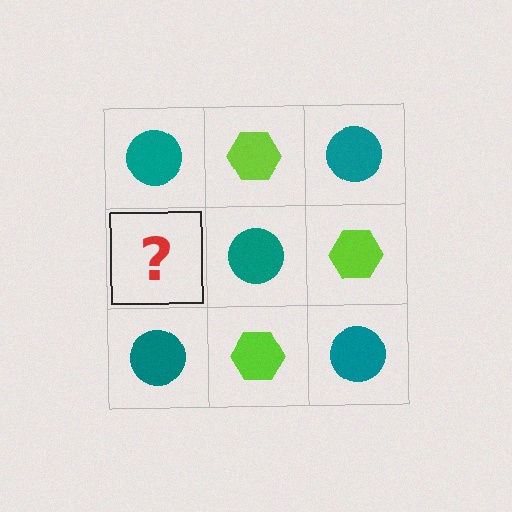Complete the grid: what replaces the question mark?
The question mark should be replaced with a lime hexagon.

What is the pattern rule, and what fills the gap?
The rule is that it alternates teal circle and lime hexagon in a checkerboard pattern. The gap should be filled with a lime hexagon.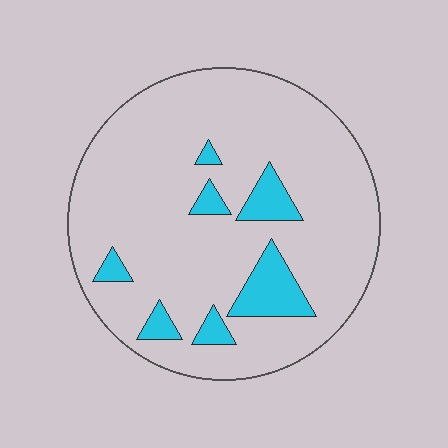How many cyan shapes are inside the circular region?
7.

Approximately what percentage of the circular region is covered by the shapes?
Approximately 10%.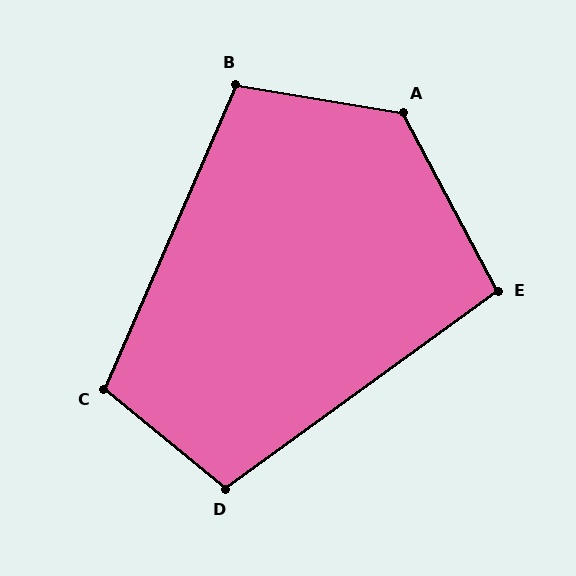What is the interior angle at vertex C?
Approximately 106 degrees (obtuse).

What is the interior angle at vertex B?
Approximately 104 degrees (obtuse).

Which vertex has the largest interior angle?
A, at approximately 127 degrees.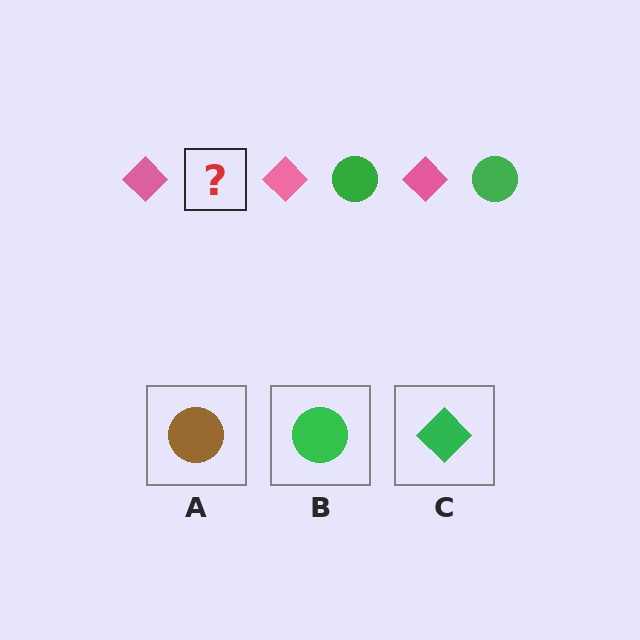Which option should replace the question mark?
Option B.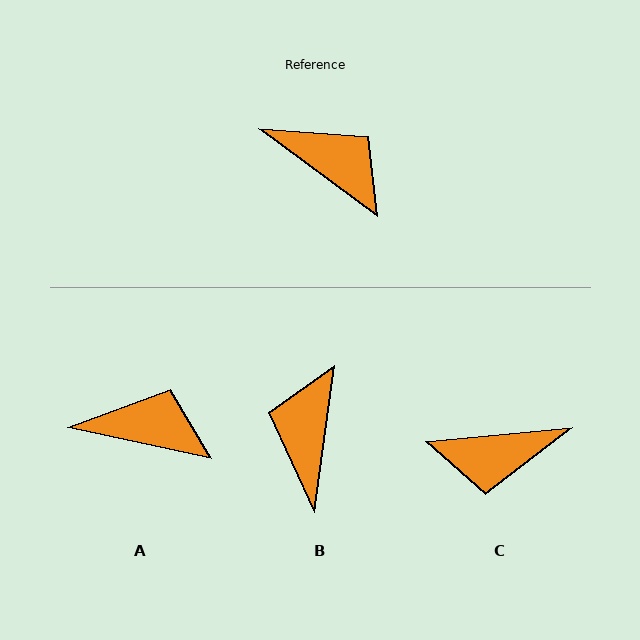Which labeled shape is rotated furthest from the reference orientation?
C, about 139 degrees away.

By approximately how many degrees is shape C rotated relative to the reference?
Approximately 139 degrees clockwise.